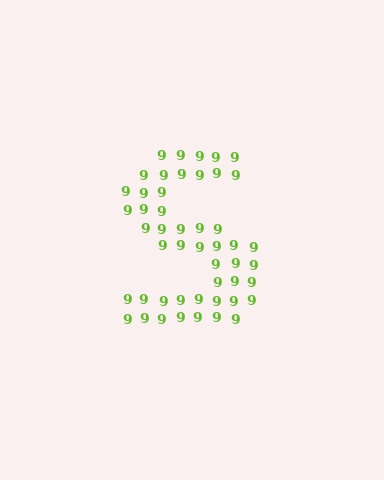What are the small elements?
The small elements are digit 9's.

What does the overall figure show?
The overall figure shows the letter S.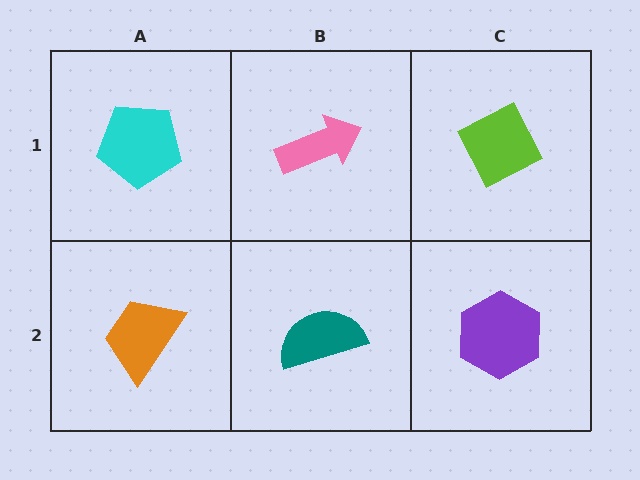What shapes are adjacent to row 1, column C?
A purple hexagon (row 2, column C), a pink arrow (row 1, column B).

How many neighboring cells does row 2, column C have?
2.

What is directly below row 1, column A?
An orange trapezoid.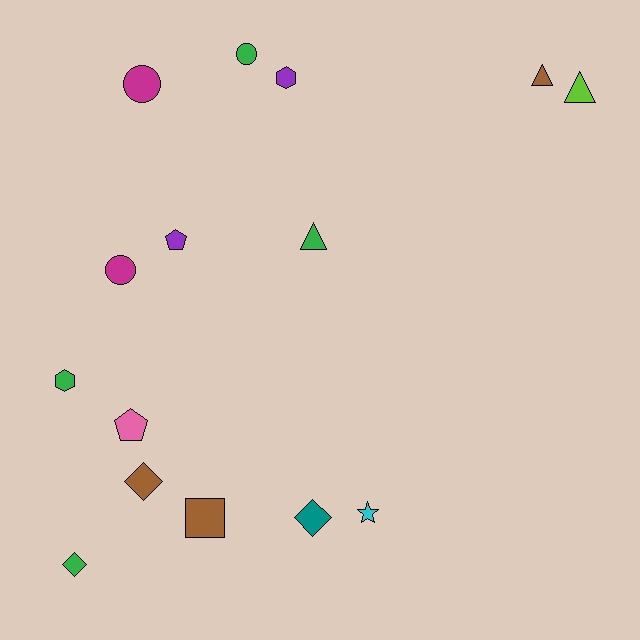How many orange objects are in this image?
There are no orange objects.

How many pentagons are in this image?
There are 2 pentagons.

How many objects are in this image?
There are 15 objects.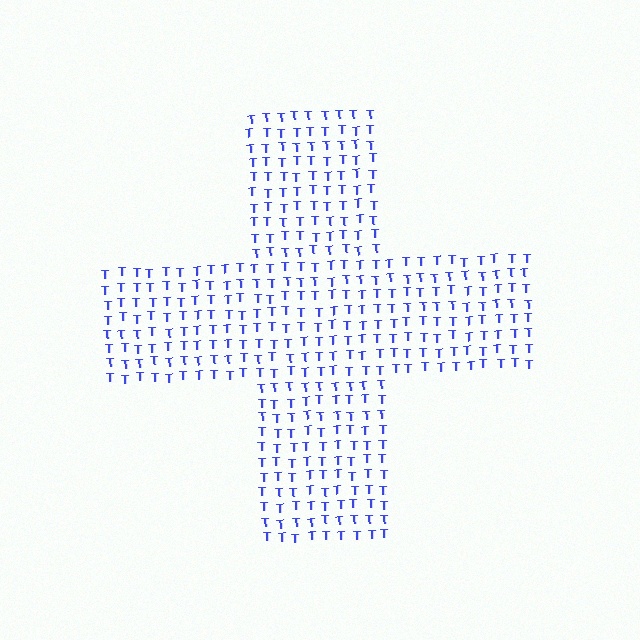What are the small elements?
The small elements are letter T's.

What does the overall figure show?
The overall figure shows a cross.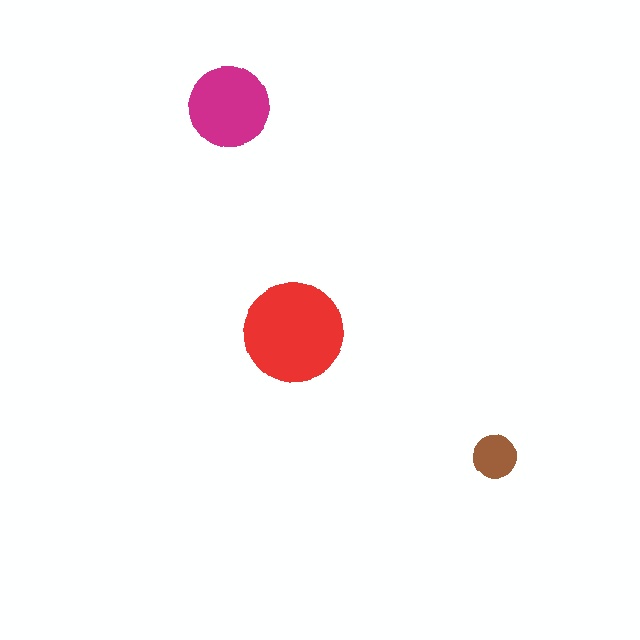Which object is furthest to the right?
The brown circle is rightmost.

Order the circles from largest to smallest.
the red one, the magenta one, the brown one.